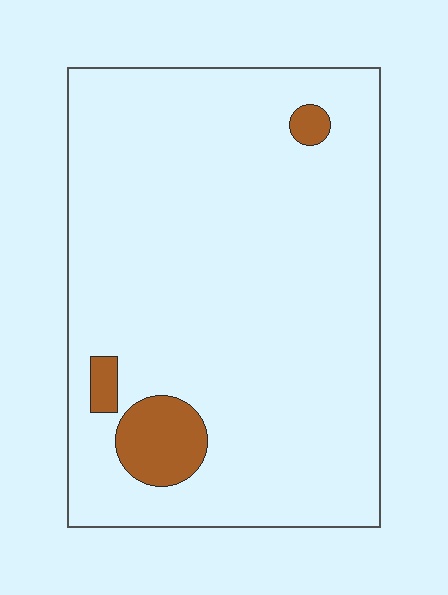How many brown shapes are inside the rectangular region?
3.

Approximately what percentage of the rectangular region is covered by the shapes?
Approximately 5%.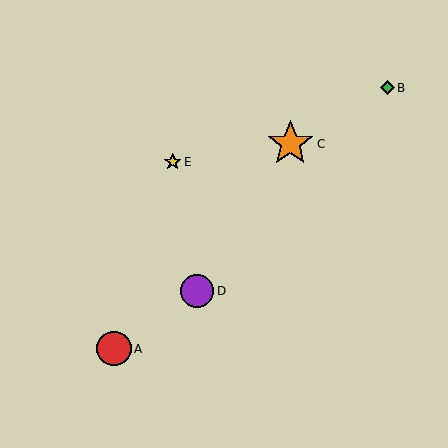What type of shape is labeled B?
Shape B is a green diamond.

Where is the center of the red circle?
The center of the red circle is at (114, 349).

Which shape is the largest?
The orange star (labeled C) is the largest.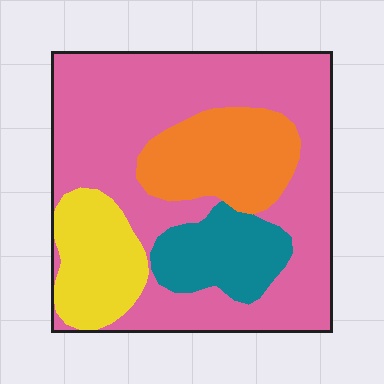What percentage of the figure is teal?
Teal takes up about one eighth (1/8) of the figure.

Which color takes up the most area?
Pink, at roughly 60%.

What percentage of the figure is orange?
Orange covers 17% of the figure.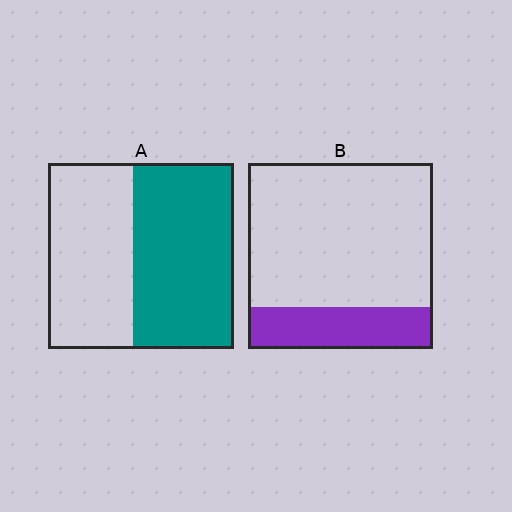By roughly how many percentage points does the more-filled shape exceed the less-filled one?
By roughly 30 percentage points (A over B).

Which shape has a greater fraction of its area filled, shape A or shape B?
Shape A.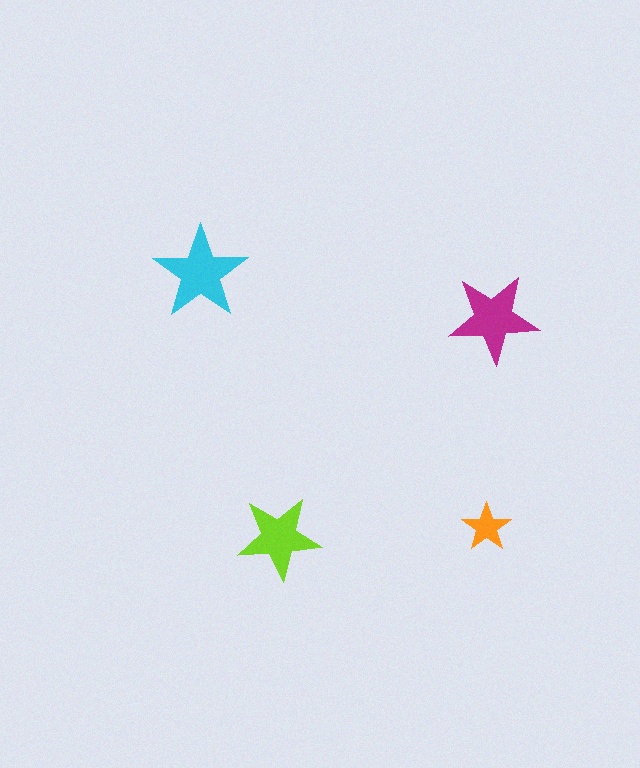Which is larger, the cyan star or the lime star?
The cyan one.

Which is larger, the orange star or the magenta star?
The magenta one.